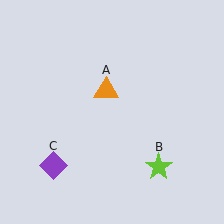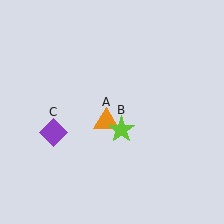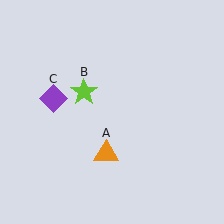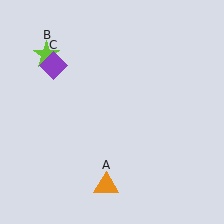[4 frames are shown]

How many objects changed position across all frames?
3 objects changed position: orange triangle (object A), lime star (object B), purple diamond (object C).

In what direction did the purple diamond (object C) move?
The purple diamond (object C) moved up.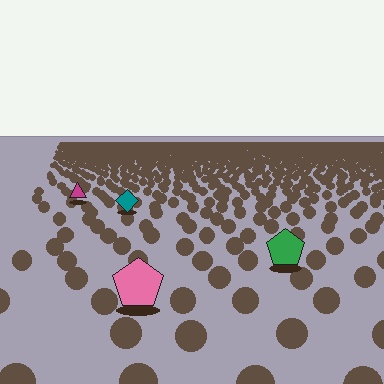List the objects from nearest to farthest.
From nearest to farthest: the pink pentagon, the green pentagon, the teal diamond, the magenta triangle.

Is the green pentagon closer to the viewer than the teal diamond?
Yes. The green pentagon is closer — you can tell from the texture gradient: the ground texture is coarser near it.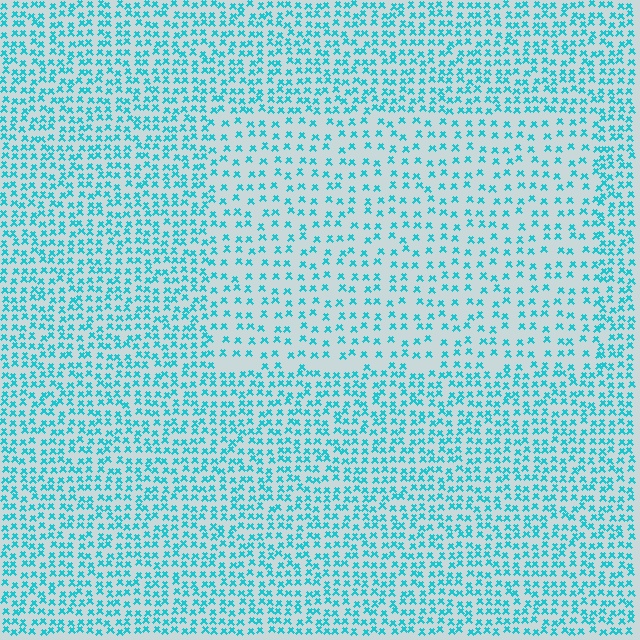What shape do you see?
I see a rectangle.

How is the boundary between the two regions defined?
The boundary is defined by a change in element density (approximately 1.8x ratio). All elements are the same color, size, and shape.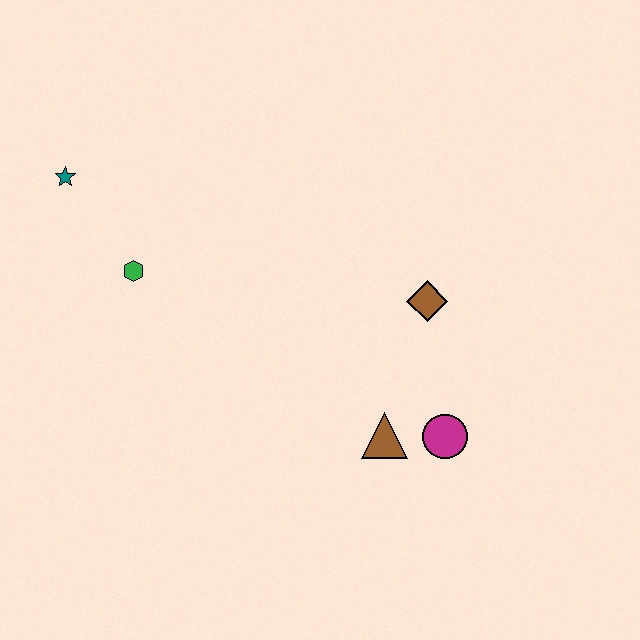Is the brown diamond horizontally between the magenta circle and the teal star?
Yes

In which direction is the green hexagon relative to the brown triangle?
The green hexagon is to the left of the brown triangle.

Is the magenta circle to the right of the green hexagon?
Yes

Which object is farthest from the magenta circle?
The teal star is farthest from the magenta circle.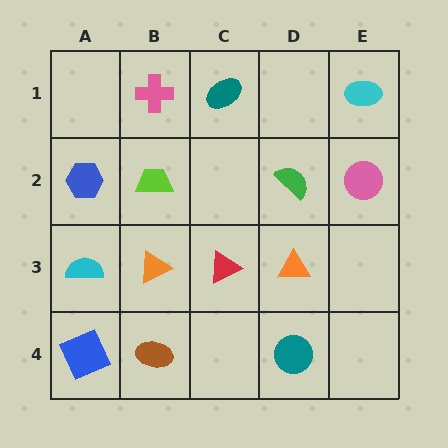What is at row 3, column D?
An orange triangle.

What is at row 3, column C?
A red triangle.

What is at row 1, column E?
A cyan ellipse.